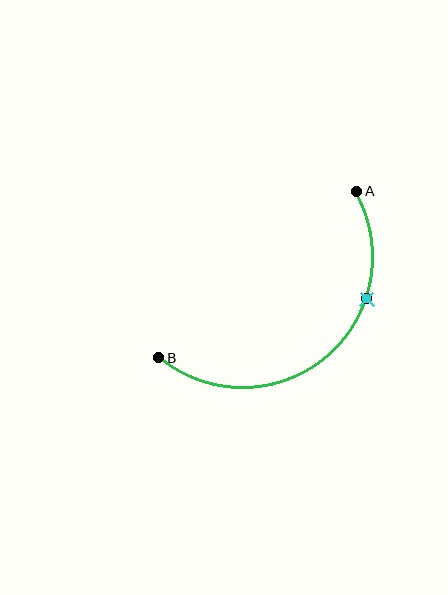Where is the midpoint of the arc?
The arc midpoint is the point on the curve farthest from the straight line joining A and B. It sits below and to the right of that line.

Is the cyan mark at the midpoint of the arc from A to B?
No. The cyan mark lies on the arc but is closer to endpoint A. The arc midpoint would be at the point on the curve equidistant along the arc from both A and B.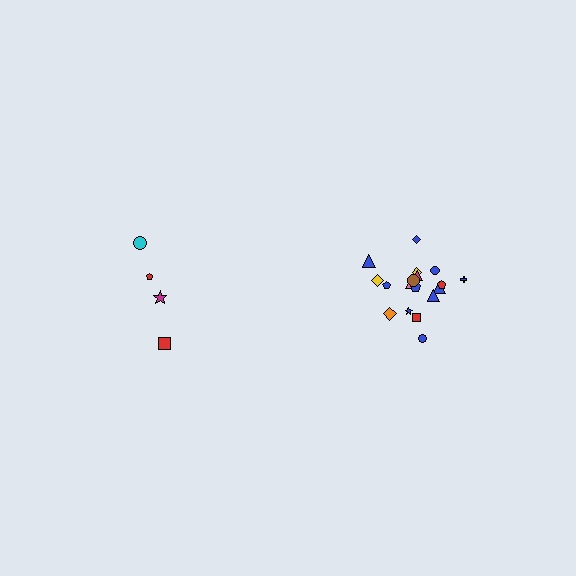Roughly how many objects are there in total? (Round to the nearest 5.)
Roughly 20 objects in total.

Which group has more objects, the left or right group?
The right group.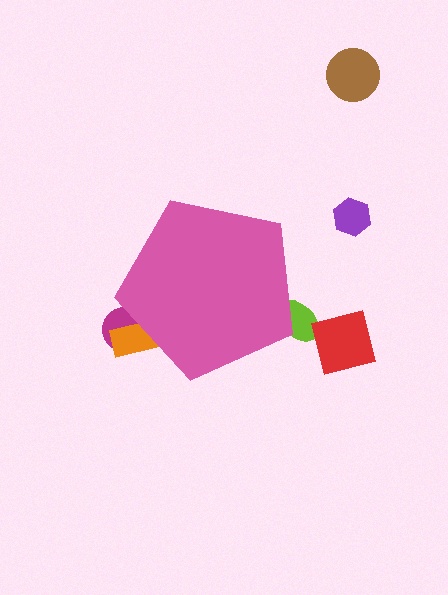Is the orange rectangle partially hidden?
Yes, the orange rectangle is partially hidden behind the pink pentagon.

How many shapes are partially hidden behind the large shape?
3 shapes are partially hidden.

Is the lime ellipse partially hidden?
Yes, the lime ellipse is partially hidden behind the pink pentagon.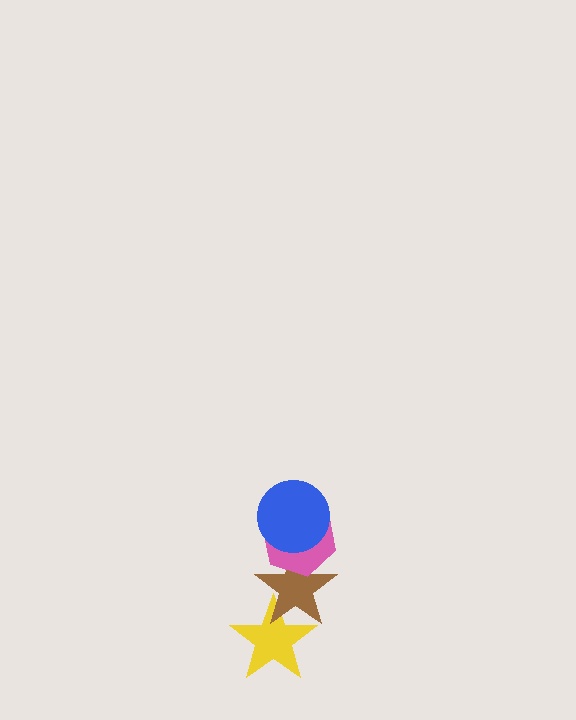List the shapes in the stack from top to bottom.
From top to bottom: the blue circle, the pink hexagon, the brown star, the yellow star.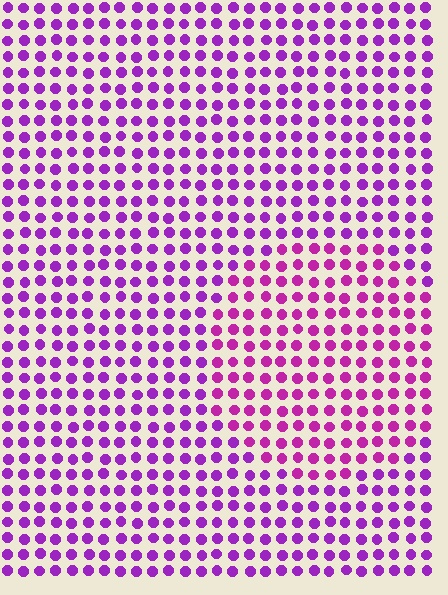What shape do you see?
I see a circle.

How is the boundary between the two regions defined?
The boundary is defined purely by a slight shift in hue (about 24 degrees). Spacing, size, and orientation are identical on both sides.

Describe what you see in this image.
The image is filled with small purple elements in a uniform arrangement. A circle-shaped region is visible where the elements are tinted to a slightly different hue, forming a subtle color boundary.